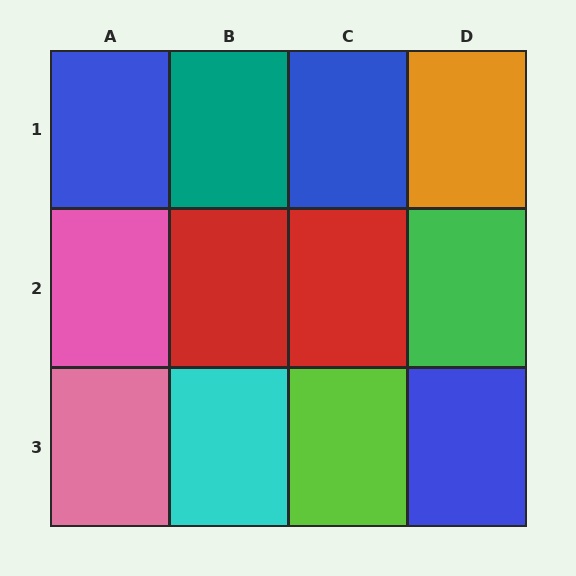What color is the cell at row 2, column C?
Red.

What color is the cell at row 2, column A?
Pink.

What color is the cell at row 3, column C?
Lime.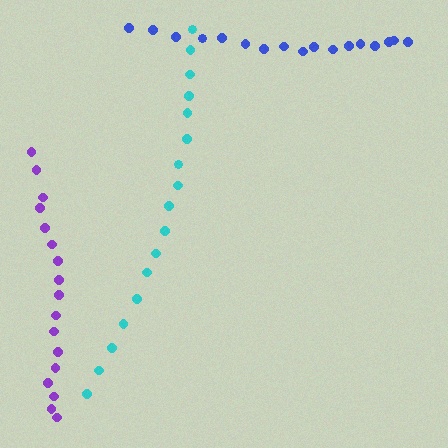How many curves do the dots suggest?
There are 3 distinct paths.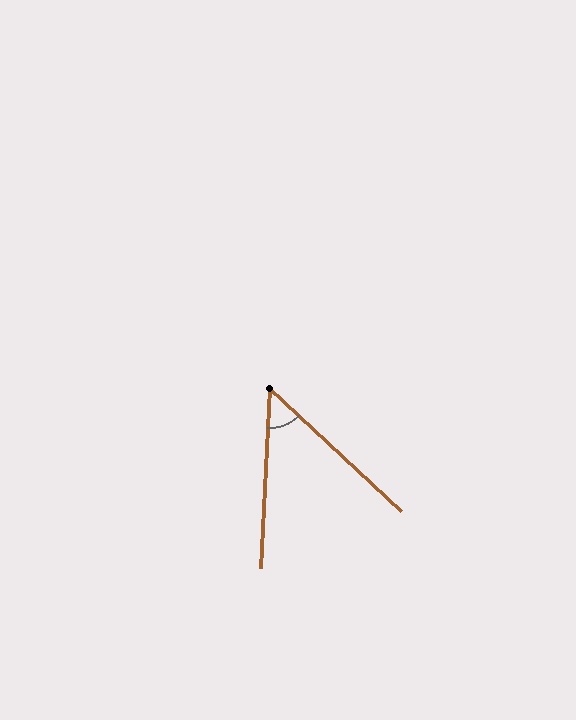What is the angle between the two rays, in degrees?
Approximately 50 degrees.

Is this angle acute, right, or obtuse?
It is acute.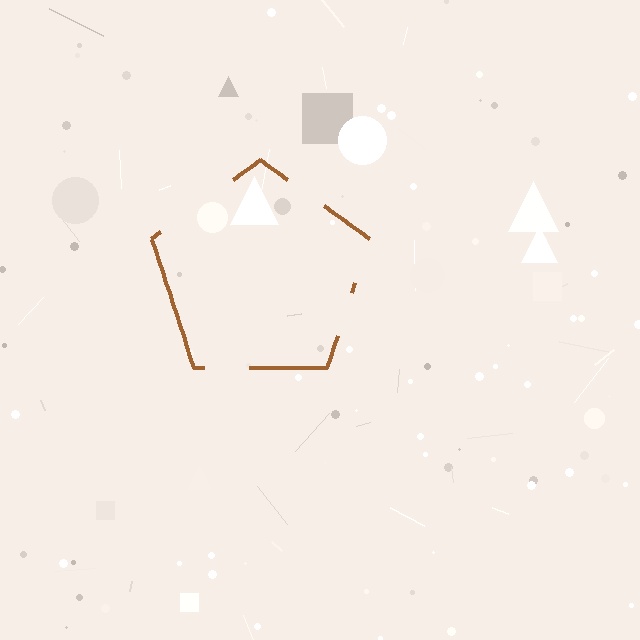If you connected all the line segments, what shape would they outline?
They would outline a pentagon.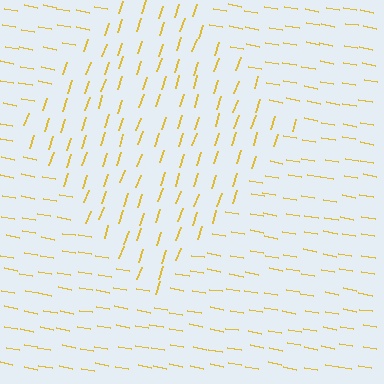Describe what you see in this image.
The image is filled with small yellow line segments. A diamond region in the image has lines oriented differently from the surrounding lines, creating a visible texture boundary.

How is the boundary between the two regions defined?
The boundary is defined purely by a change in line orientation (approximately 82 degrees difference). All lines are the same color and thickness.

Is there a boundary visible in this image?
Yes, there is a texture boundary formed by a change in line orientation.